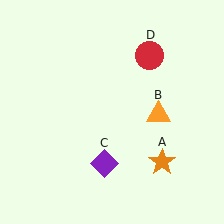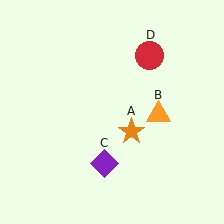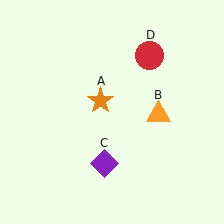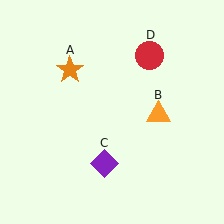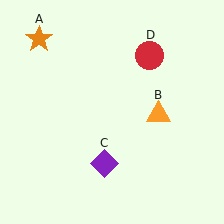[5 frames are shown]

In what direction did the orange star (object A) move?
The orange star (object A) moved up and to the left.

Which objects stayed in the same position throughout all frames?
Orange triangle (object B) and purple diamond (object C) and red circle (object D) remained stationary.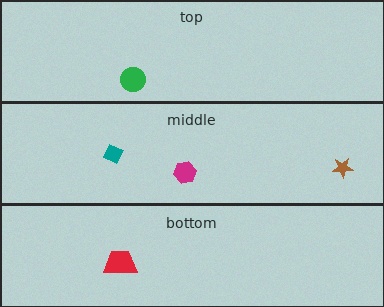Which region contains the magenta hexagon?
The middle region.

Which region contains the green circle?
The top region.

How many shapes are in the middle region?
3.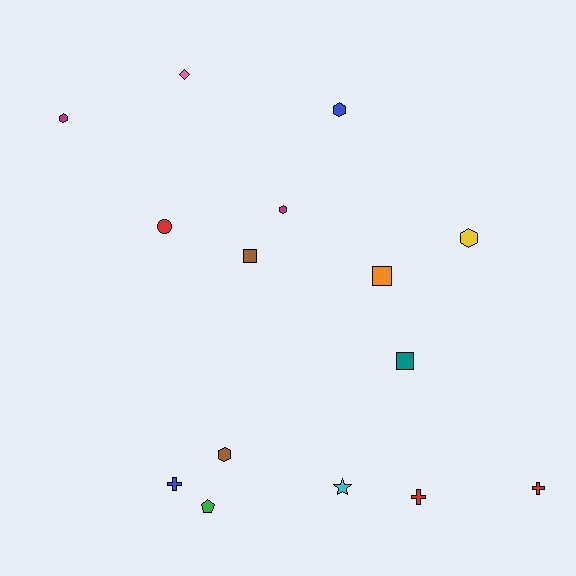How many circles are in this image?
There is 1 circle.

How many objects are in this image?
There are 15 objects.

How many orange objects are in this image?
There is 1 orange object.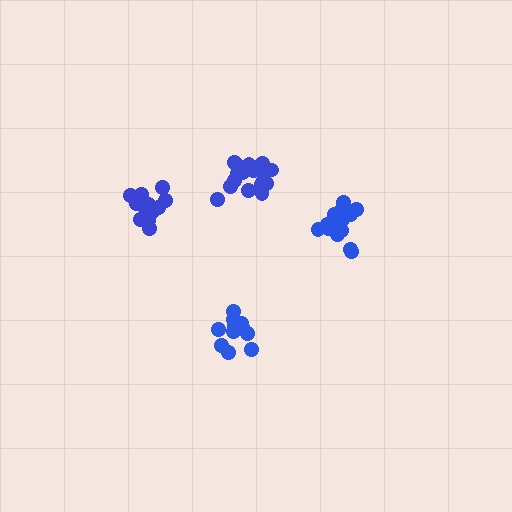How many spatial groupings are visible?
There are 4 spatial groupings.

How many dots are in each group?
Group 1: 14 dots, Group 2: 14 dots, Group 3: 19 dots, Group 4: 18 dots (65 total).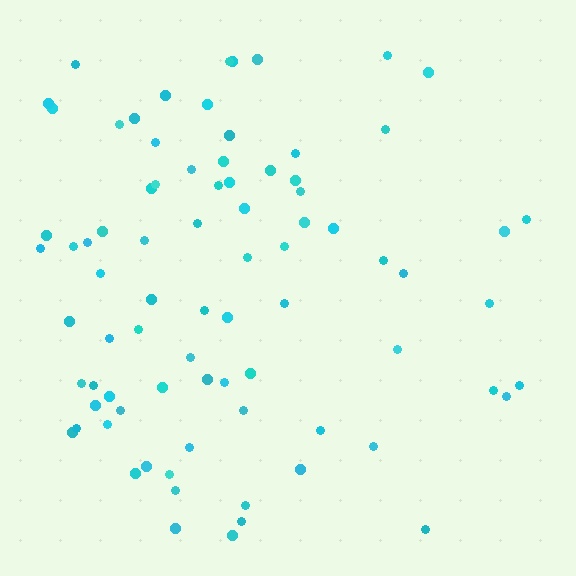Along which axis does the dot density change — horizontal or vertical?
Horizontal.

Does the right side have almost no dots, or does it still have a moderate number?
Still a moderate number, just noticeably fewer than the left.